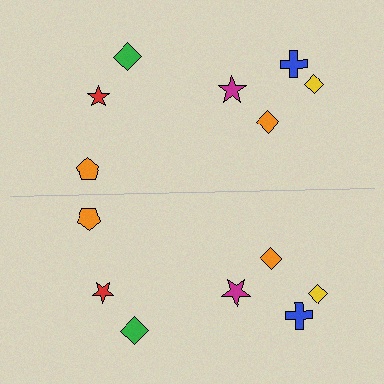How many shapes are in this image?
There are 14 shapes in this image.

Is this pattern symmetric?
Yes, this pattern has bilateral (reflection) symmetry.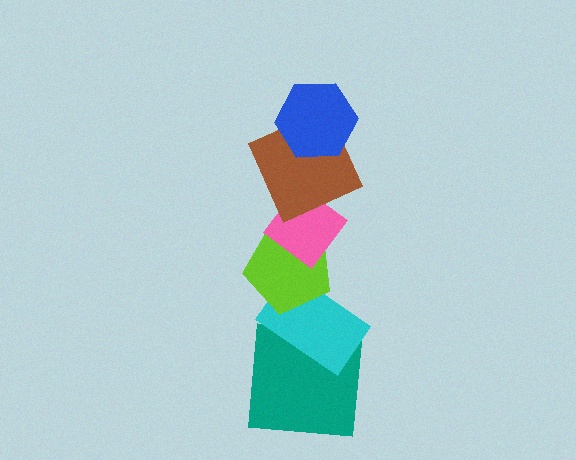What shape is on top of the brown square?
The blue hexagon is on top of the brown square.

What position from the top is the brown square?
The brown square is 2nd from the top.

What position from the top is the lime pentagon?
The lime pentagon is 4th from the top.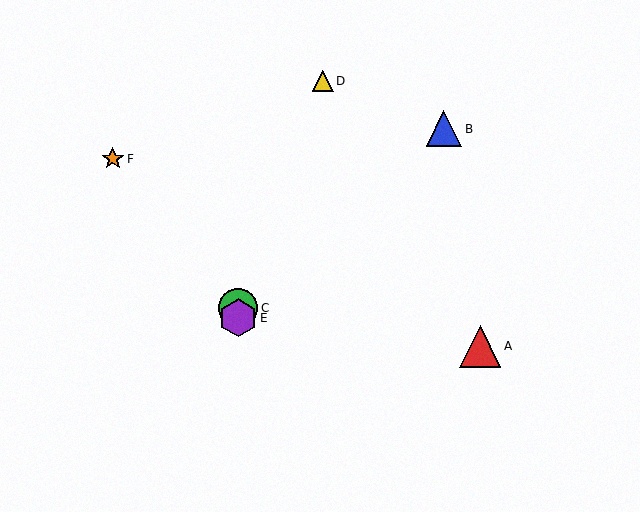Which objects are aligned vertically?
Objects C, E are aligned vertically.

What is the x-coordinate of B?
Object B is at x≈444.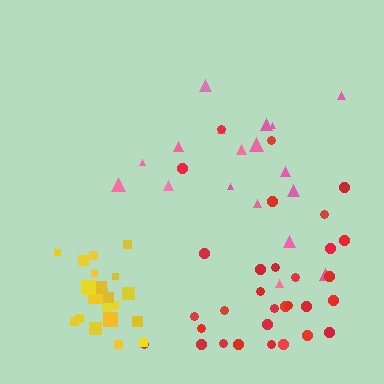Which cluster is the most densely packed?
Yellow.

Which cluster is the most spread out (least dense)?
Pink.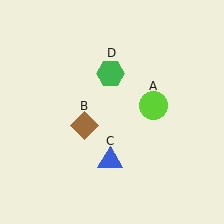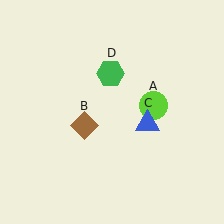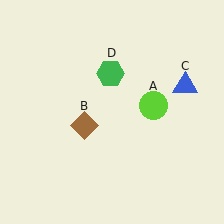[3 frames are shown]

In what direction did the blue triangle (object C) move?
The blue triangle (object C) moved up and to the right.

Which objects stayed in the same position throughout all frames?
Lime circle (object A) and brown diamond (object B) and green hexagon (object D) remained stationary.